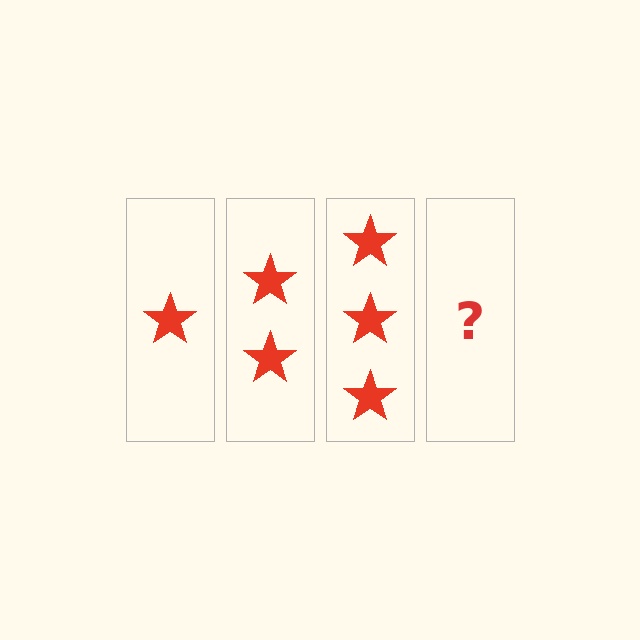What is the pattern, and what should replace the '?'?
The pattern is that each step adds one more star. The '?' should be 4 stars.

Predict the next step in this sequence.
The next step is 4 stars.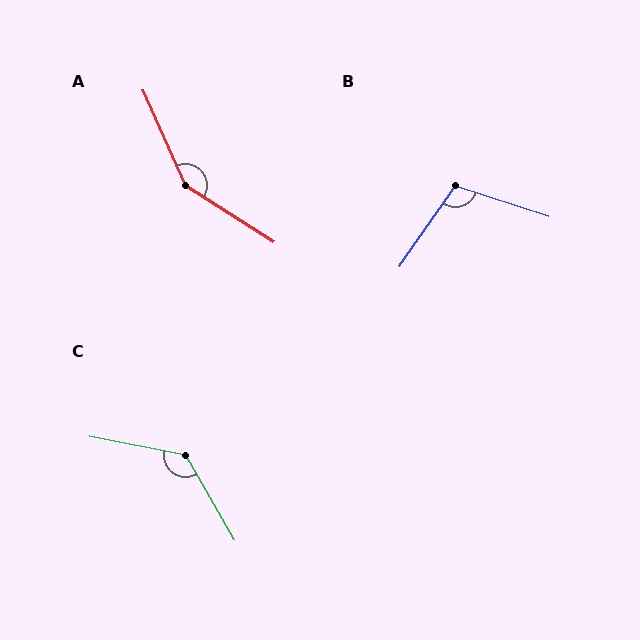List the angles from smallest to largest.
B (107°), C (131°), A (147°).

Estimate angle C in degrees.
Approximately 131 degrees.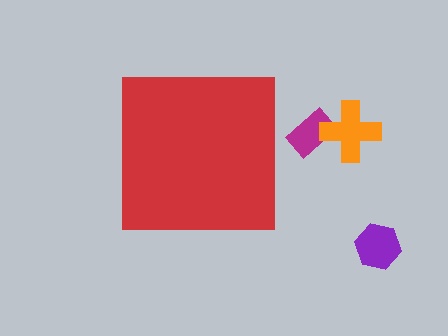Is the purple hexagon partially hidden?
No, the purple hexagon is fully visible.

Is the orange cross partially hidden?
No, the orange cross is fully visible.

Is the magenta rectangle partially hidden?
No, the magenta rectangle is fully visible.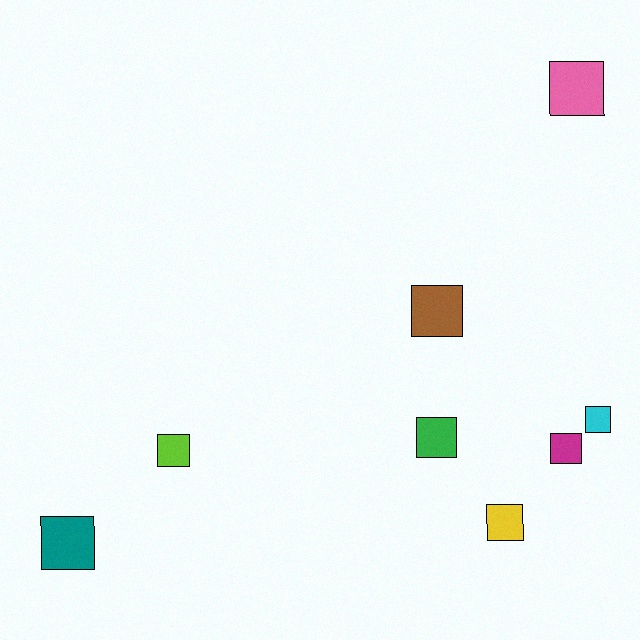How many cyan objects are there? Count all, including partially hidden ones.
There is 1 cyan object.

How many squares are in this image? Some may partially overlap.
There are 8 squares.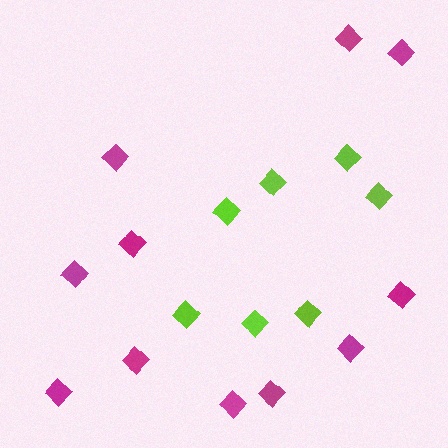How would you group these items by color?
There are 2 groups: one group of magenta diamonds (11) and one group of lime diamonds (7).